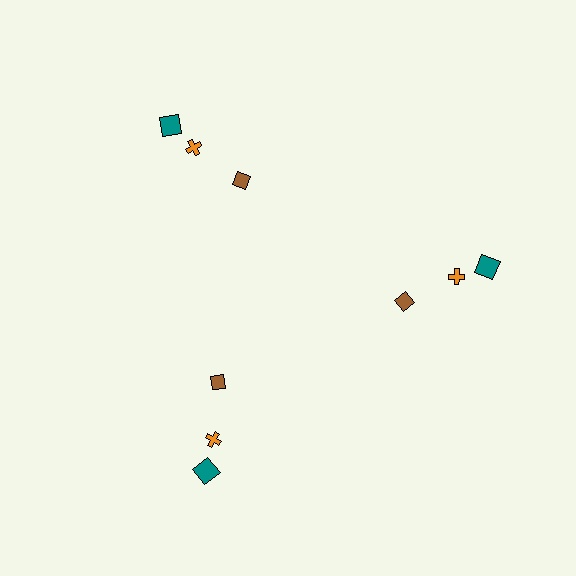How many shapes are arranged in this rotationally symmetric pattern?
There are 9 shapes, arranged in 3 groups of 3.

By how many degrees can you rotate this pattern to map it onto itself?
The pattern maps onto itself every 120 degrees of rotation.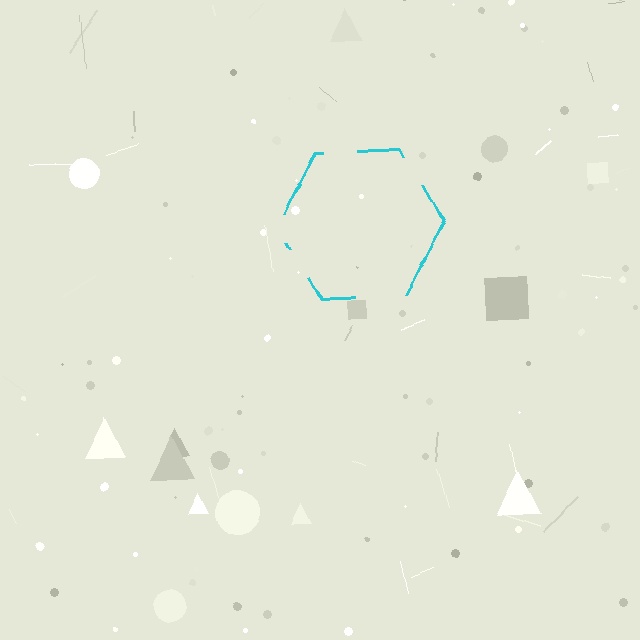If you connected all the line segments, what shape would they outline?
They would outline a hexagon.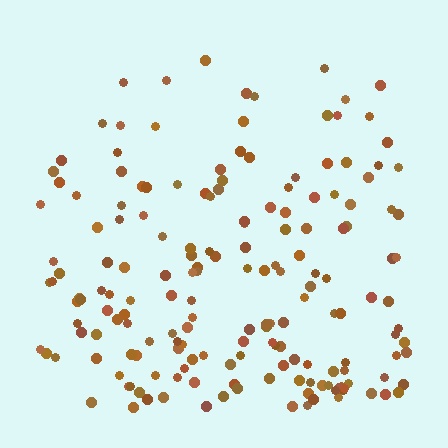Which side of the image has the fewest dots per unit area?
The top.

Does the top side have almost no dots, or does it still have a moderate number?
Still a moderate number, just noticeably fewer than the bottom.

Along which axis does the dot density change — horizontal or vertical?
Vertical.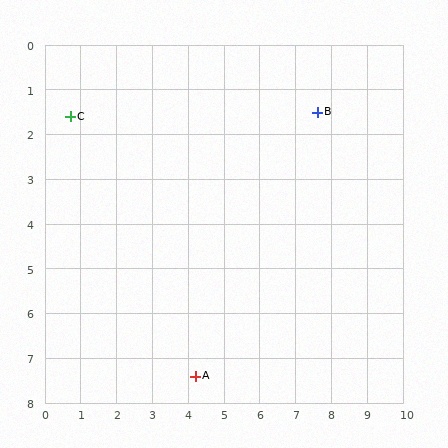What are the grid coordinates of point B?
Point B is at approximately (7.6, 1.5).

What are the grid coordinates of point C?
Point C is at approximately (0.7, 1.6).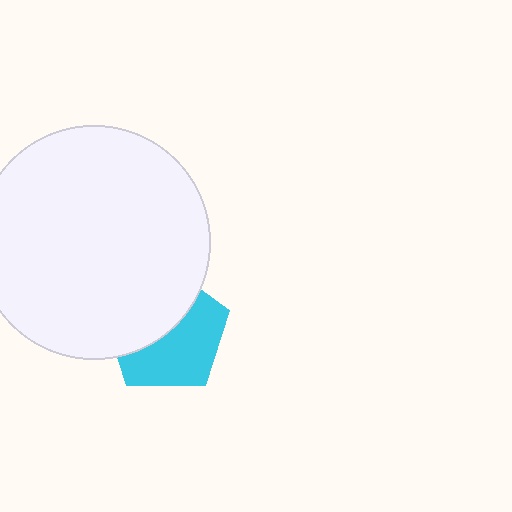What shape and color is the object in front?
The object in front is a white circle.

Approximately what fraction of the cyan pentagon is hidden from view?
Roughly 48% of the cyan pentagon is hidden behind the white circle.